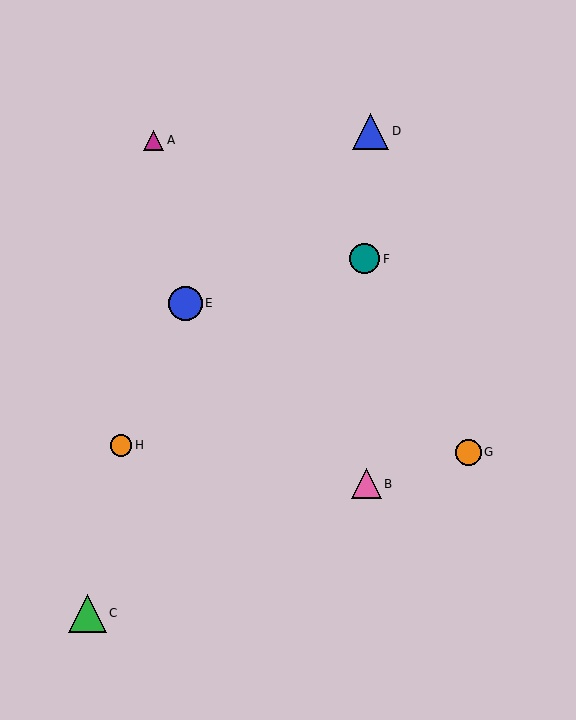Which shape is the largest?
The green triangle (labeled C) is the largest.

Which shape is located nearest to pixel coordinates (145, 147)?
The magenta triangle (labeled A) at (153, 140) is nearest to that location.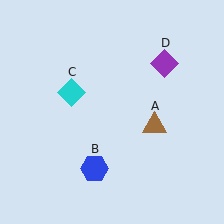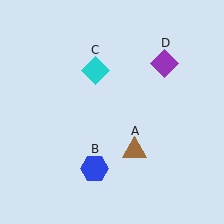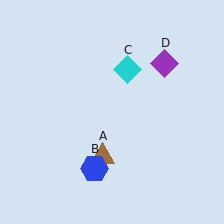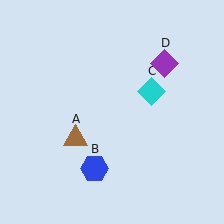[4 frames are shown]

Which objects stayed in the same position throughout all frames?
Blue hexagon (object B) and purple diamond (object D) remained stationary.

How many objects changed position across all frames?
2 objects changed position: brown triangle (object A), cyan diamond (object C).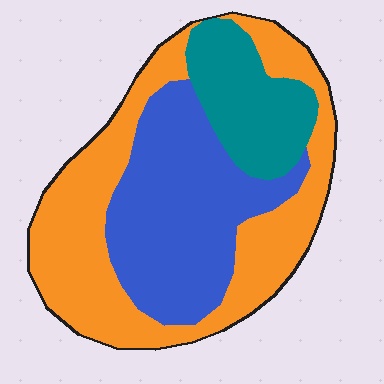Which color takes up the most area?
Orange, at roughly 45%.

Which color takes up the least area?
Teal, at roughly 20%.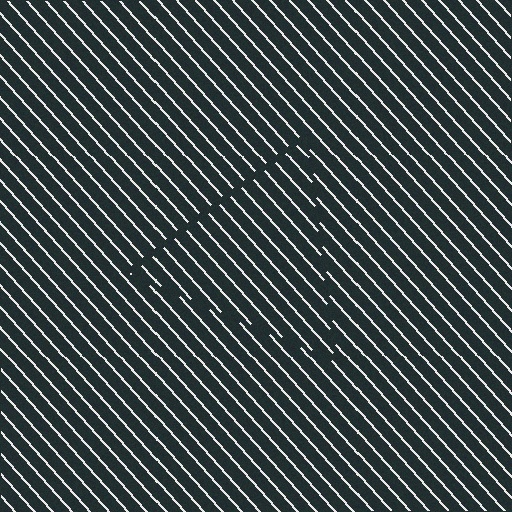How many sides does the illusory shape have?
3 sides — the line-ends trace a triangle.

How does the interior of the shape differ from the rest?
The interior of the shape contains the same grating, shifted by half a period — the contour is defined by the phase discontinuity where line-ends from the inner and outer gratings abut.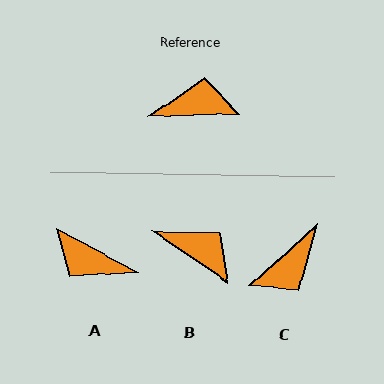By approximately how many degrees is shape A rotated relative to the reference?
Approximately 150 degrees counter-clockwise.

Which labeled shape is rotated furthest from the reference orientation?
A, about 150 degrees away.